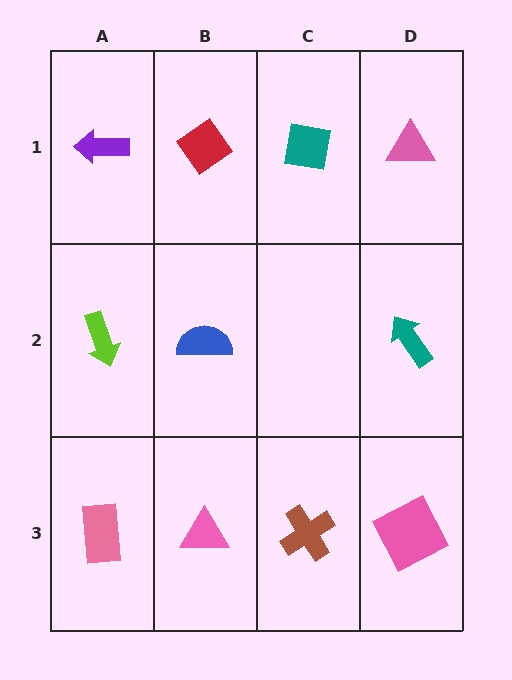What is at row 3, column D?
A pink square.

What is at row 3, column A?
A pink rectangle.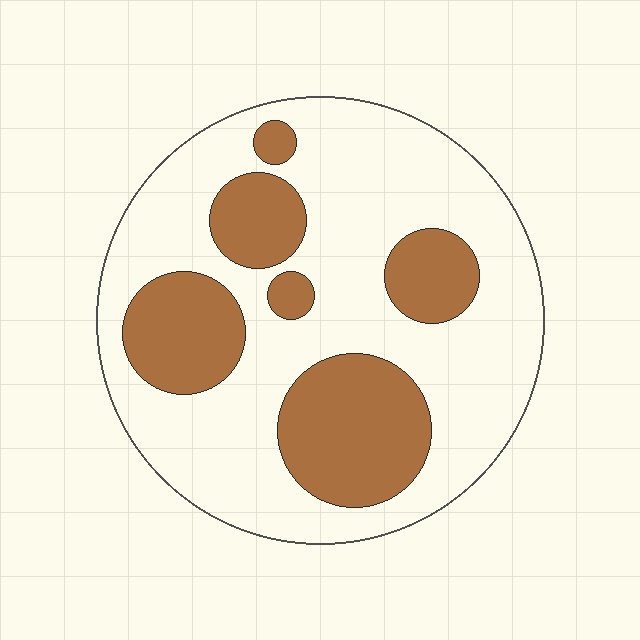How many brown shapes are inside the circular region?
6.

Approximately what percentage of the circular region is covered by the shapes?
Approximately 30%.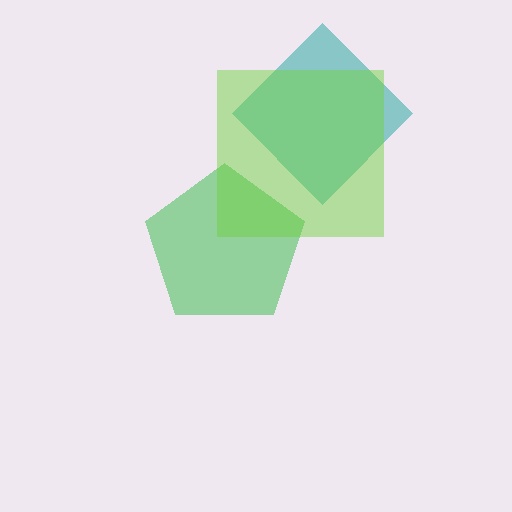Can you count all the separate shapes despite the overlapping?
Yes, there are 3 separate shapes.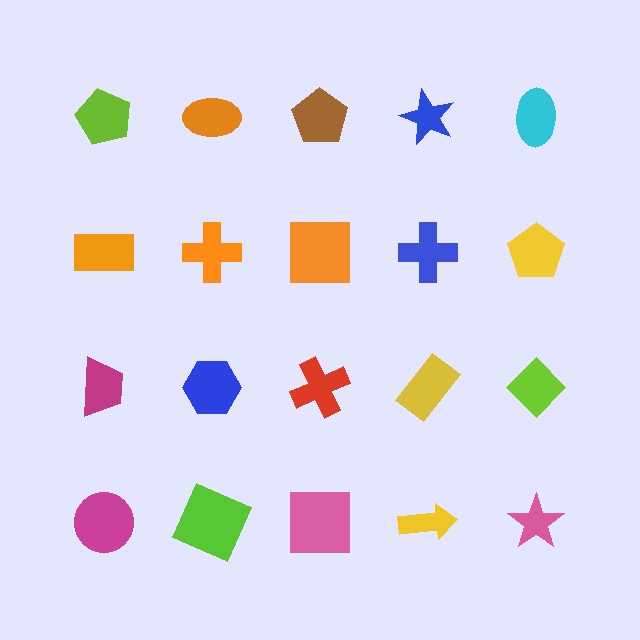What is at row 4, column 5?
A pink star.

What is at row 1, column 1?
A lime pentagon.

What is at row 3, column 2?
A blue hexagon.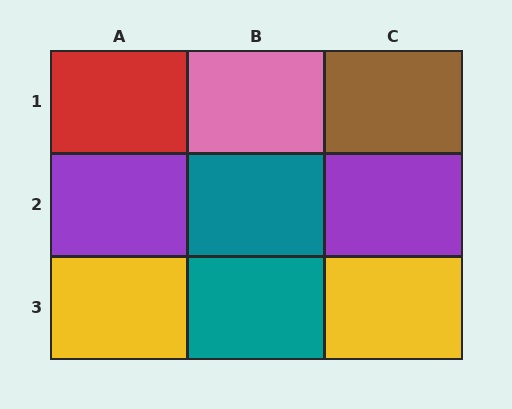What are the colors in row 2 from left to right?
Purple, teal, purple.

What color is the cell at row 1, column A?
Red.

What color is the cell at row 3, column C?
Yellow.